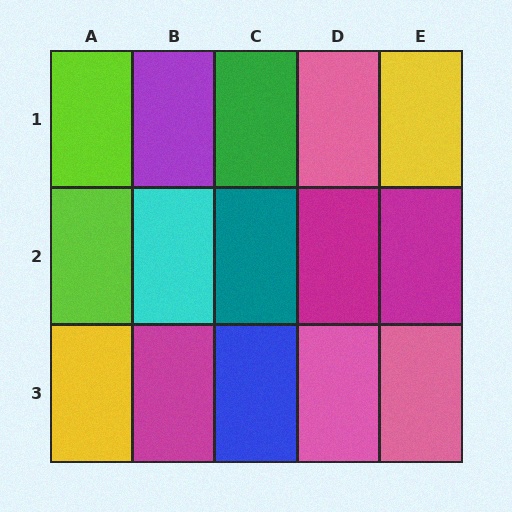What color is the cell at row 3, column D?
Pink.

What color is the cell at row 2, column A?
Lime.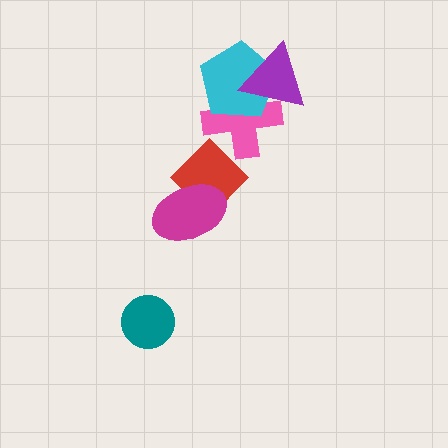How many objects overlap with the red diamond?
2 objects overlap with the red diamond.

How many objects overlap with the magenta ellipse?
1 object overlaps with the magenta ellipse.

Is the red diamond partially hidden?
Yes, it is partially covered by another shape.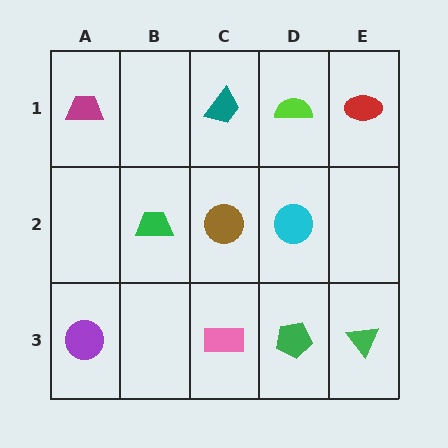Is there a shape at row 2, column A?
No, that cell is empty.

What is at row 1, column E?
A red ellipse.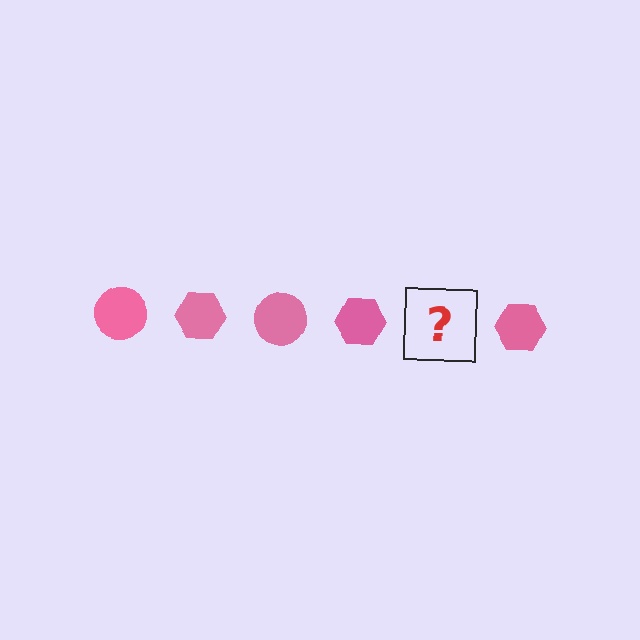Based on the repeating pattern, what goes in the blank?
The blank should be a pink circle.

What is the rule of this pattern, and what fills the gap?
The rule is that the pattern cycles through circle, hexagon shapes in pink. The gap should be filled with a pink circle.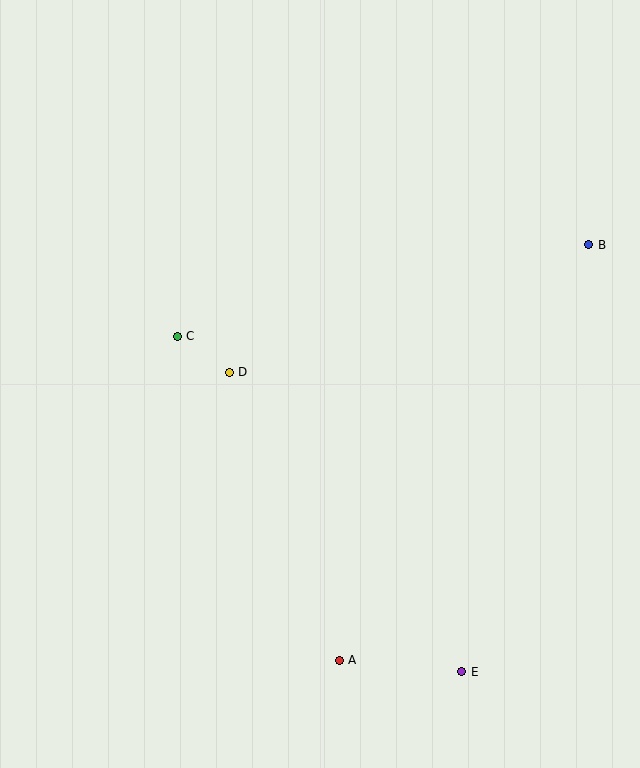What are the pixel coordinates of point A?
Point A is at (339, 660).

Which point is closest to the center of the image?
Point D at (229, 372) is closest to the center.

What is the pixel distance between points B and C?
The distance between B and C is 422 pixels.